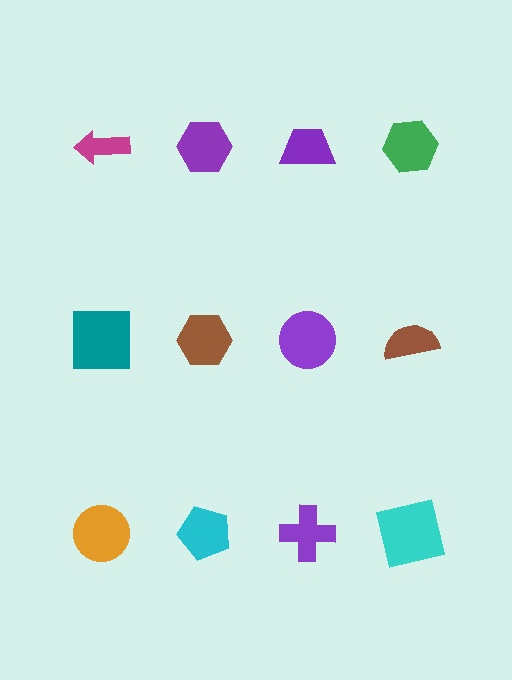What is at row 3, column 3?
A purple cross.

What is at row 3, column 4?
A cyan square.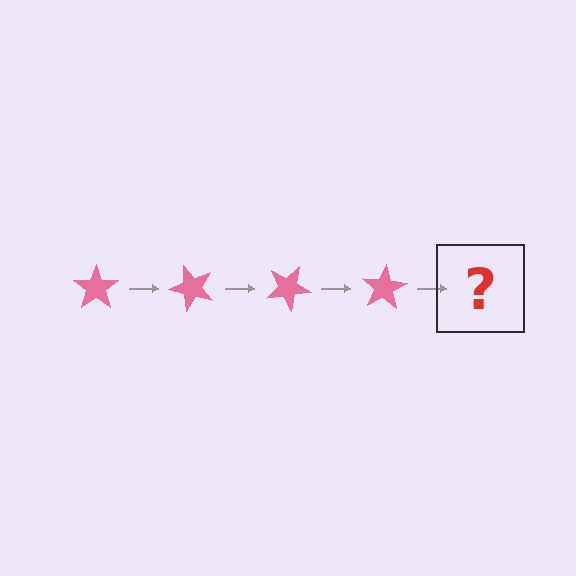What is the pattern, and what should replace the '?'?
The pattern is that the star rotates 50 degrees each step. The '?' should be a pink star rotated 200 degrees.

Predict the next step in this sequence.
The next step is a pink star rotated 200 degrees.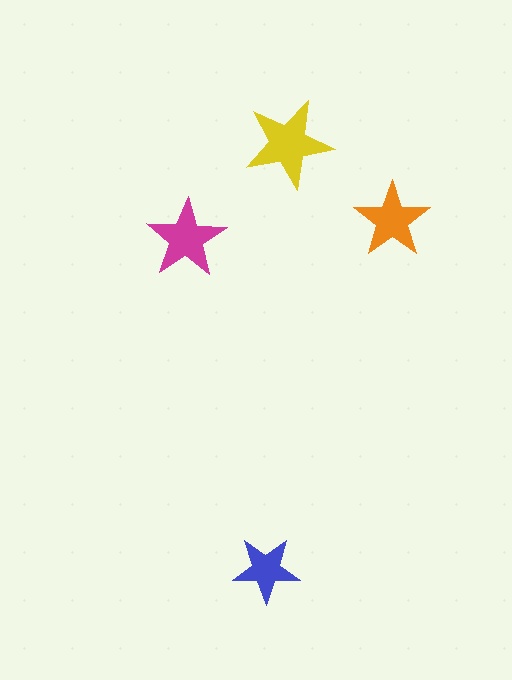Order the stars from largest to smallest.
the yellow one, the magenta one, the orange one, the blue one.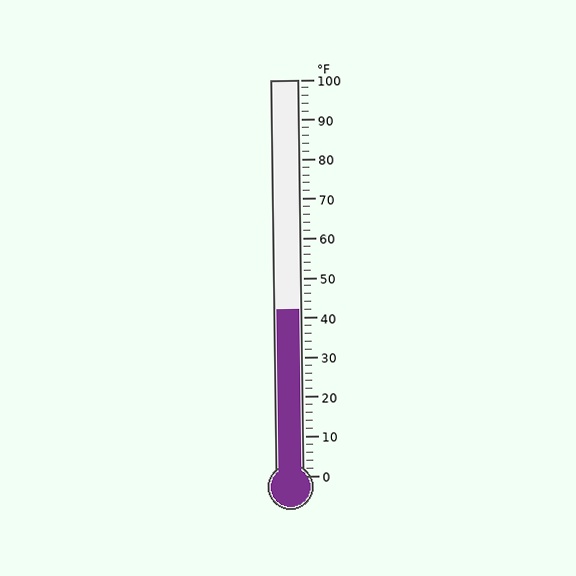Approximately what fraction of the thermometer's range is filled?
The thermometer is filled to approximately 40% of its range.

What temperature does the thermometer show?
The thermometer shows approximately 42°F.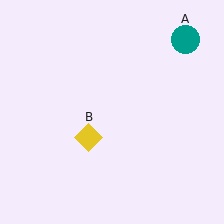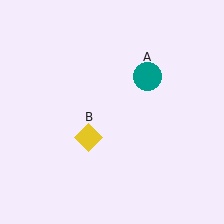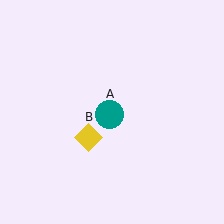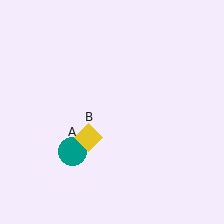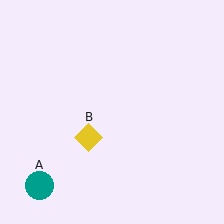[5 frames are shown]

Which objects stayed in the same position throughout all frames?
Yellow diamond (object B) remained stationary.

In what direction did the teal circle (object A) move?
The teal circle (object A) moved down and to the left.